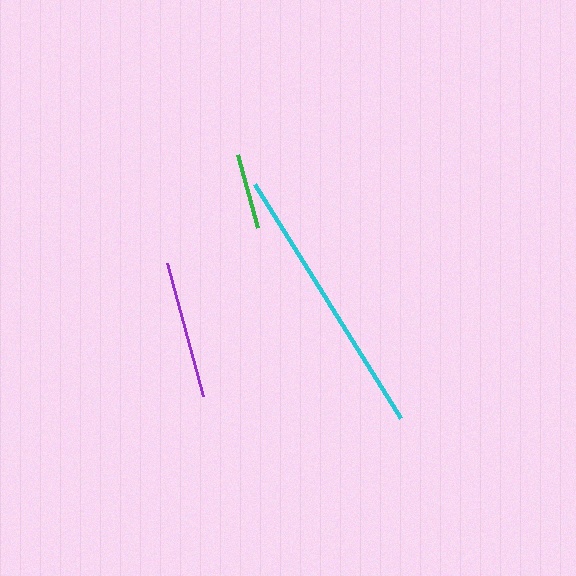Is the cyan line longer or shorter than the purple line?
The cyan line is longer than the purple line.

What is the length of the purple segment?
The purple segment is approximately 138 pixels long.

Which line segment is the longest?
The cyan line is the longest at approximately 276 pixels.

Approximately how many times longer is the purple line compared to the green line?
The purple line is approximately 1.8 times the length of the green line.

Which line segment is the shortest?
The green line is the shortest at approximately 76 pixels.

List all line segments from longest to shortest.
From longest to shortest: cyan, purple, green.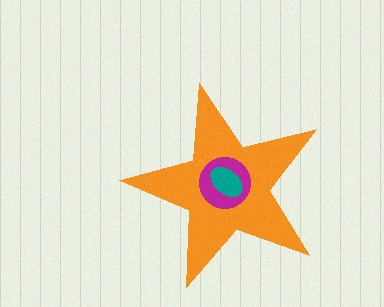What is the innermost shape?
The teal ellipse.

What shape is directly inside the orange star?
The magenta circle.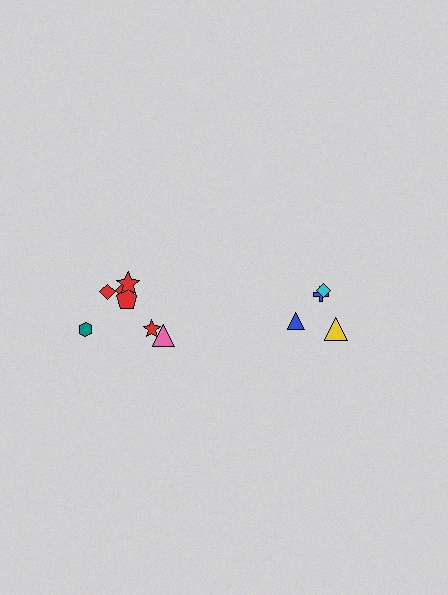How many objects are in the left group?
There are 7 objects.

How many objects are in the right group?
There are 4 objects.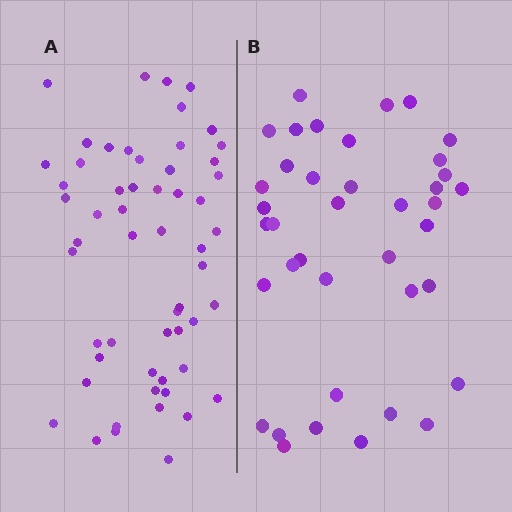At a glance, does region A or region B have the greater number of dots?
Region A (the left region) has more dots.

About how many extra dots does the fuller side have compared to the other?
Region A has approximately 15 more dots than region B.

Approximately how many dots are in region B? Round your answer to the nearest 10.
About 40 dots. (The exact count is 39, which rounds to 40.)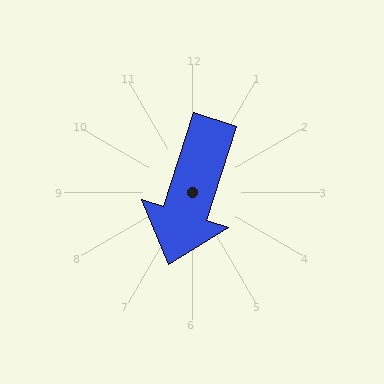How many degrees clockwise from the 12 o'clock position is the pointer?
Approximately 198 degrees.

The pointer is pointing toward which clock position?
Roughly 7 o'clock.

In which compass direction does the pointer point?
South.